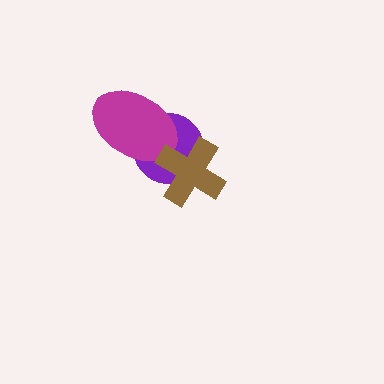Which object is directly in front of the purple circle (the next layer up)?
The magenta ellipse is directly in front of the purple circle.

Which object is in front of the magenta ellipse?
The brown cross is in front of the magenta ellipse.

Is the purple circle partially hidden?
Yes, it is partially covered by another shape.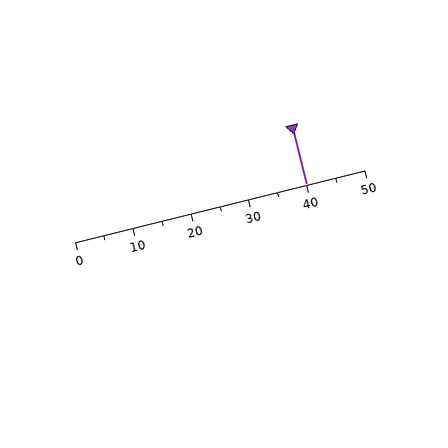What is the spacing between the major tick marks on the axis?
The major ticks are spaced 10 apart.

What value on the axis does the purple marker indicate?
The marker indicates approximately 40.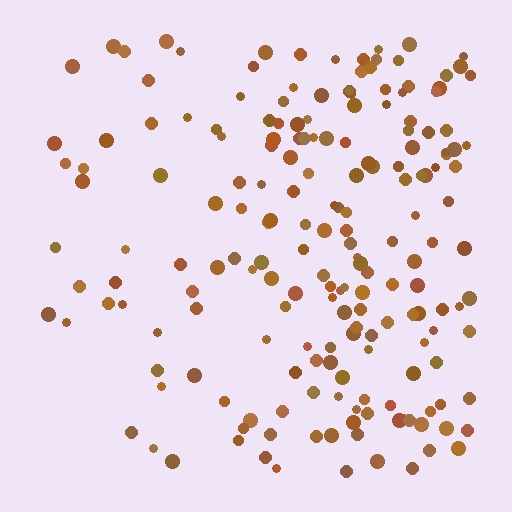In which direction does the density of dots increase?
From left to right, with the right side densest.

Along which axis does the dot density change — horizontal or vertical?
Horizontal.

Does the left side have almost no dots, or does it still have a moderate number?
Still a moderate number, just noticeably fewer than the right.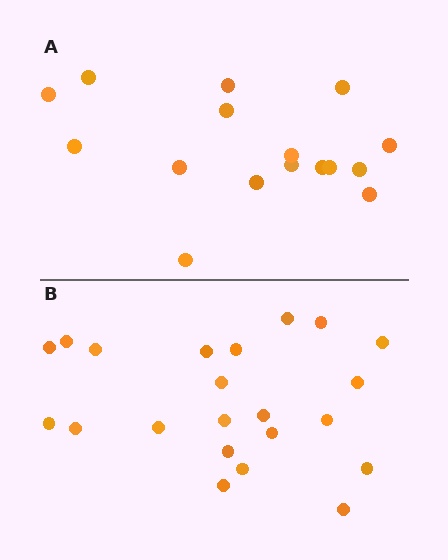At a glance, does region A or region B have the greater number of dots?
Region B (the bottom region) has more dots.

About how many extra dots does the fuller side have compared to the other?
Region B has about 6 more dots than region A.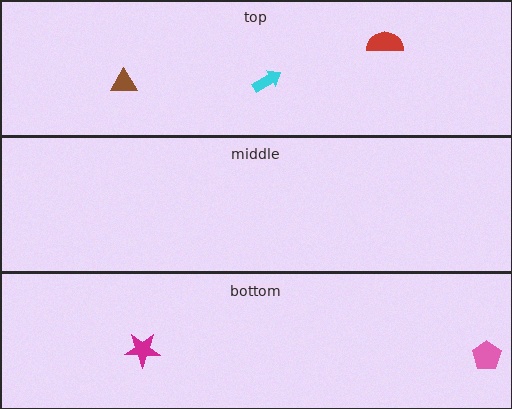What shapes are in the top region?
The cyan arrow, the red semicircle, the brown triangle.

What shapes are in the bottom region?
The pink pentagon, the magenta star.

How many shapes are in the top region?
3.